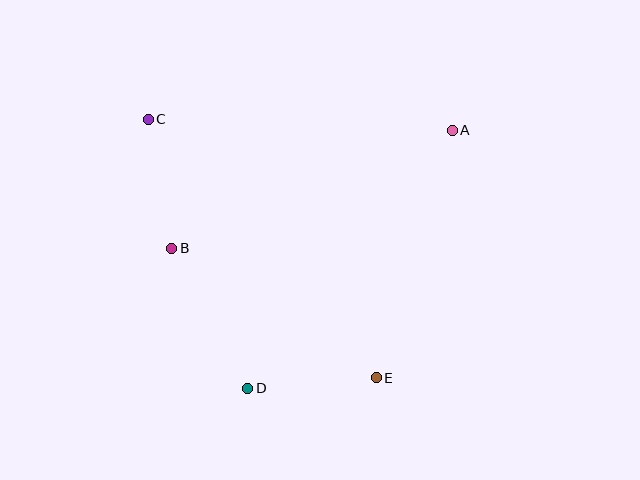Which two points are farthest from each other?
Points C and E are farthest from each other.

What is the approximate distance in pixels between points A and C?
The distance between A and C is approximately 304 pixels.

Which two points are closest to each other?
Points D and E are closest to each other.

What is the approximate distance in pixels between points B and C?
The distance between B and C is approximately 131 pixels.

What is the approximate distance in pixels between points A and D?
The distance between A and D is approximately 329 pixels.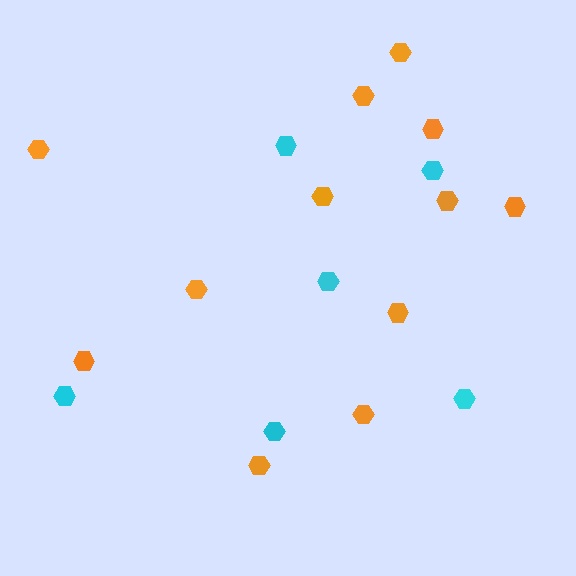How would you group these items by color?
There are 2 groups: one group of cyan hexagons (6) and one group of orange hexagons (12).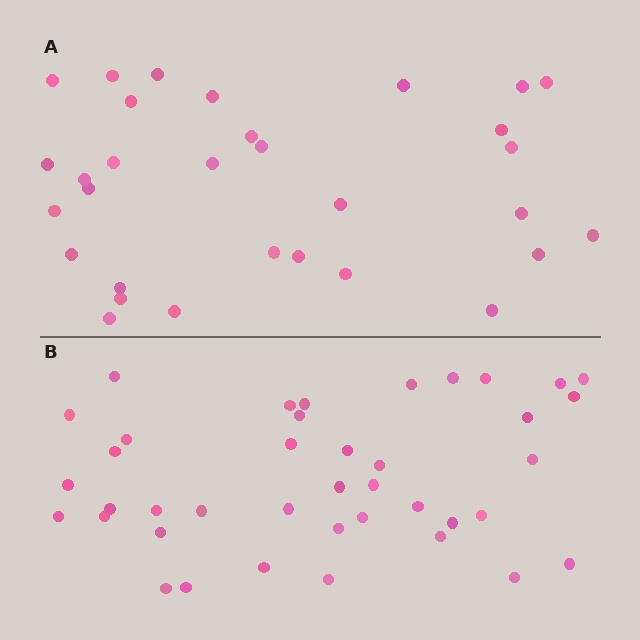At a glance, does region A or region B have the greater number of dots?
Region B (the bottom region) has more dots.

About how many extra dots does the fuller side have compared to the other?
Region B has roughly 8 or so more dots than region A.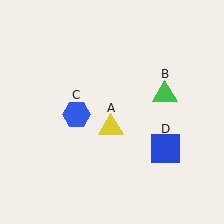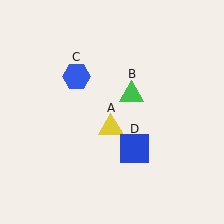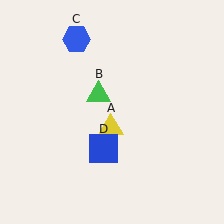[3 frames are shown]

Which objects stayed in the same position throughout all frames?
Yellow triangle (object A) remained stationary.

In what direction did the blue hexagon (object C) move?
The blue hexagon (object C) moved up.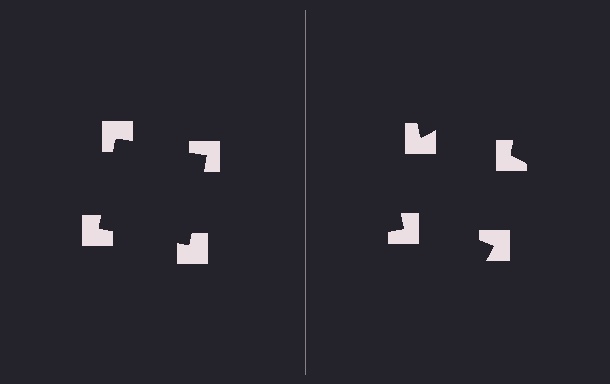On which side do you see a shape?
An illusory square appears on the left side. On the right side the wedge cuts are rotated, so no coherent shape forms.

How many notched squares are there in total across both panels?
8 — 4 on each side.